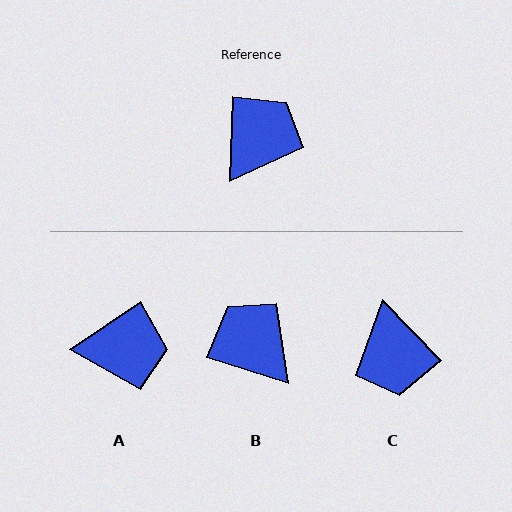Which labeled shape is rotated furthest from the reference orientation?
C, about 134 degrees away.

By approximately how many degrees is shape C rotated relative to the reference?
Approximately 134 degrees clockwise.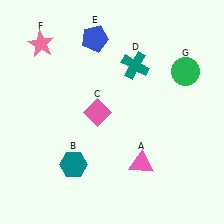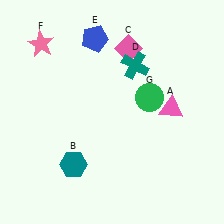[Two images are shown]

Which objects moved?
The objects that moved are: the pink triangle (A), the pink diamond (C), the green circle (G).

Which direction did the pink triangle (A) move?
The pink triangle (A) moved up.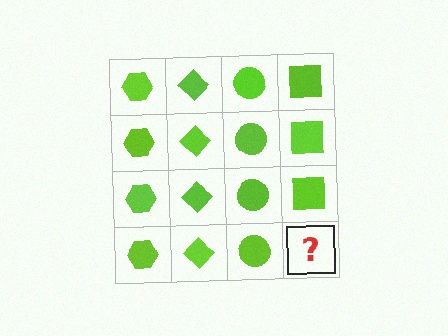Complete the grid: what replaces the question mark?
The question mark should be replaced with a lime square.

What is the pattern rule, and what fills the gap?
The rule is that each column has a consistent shape. The gap should be filled with a lime square.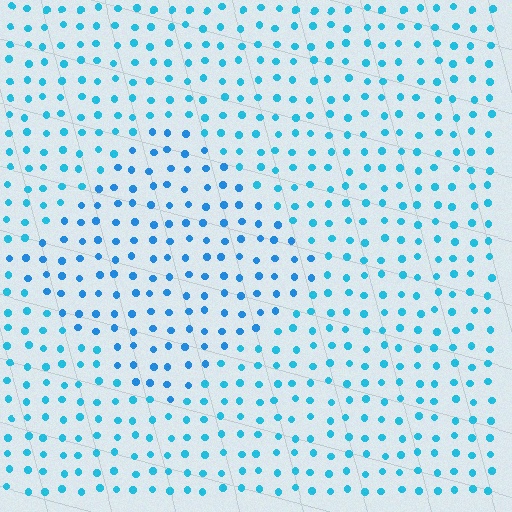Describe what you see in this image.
The image is filled with small cyan elements in a uniform arrangement. A diamond-shaped region is visible where the elements are tinted to a slightly different hue, forming a subtle color boundary.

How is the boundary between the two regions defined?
The boundary is defined purely by a slight shift in hue (about 17 degrees). Spacing, size, and orientation are identical on both sides.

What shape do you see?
I see a diamond.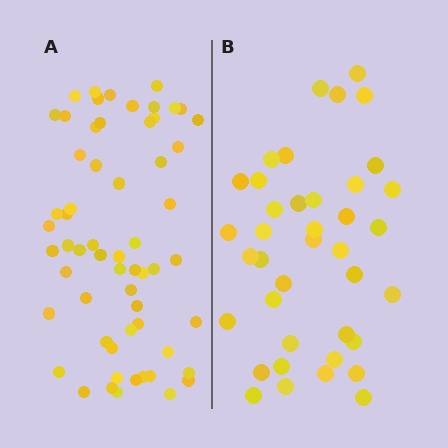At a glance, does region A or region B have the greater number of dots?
Region A (the left region) has more dots.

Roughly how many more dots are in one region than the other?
Region A has approximately 20 more dots than region B.